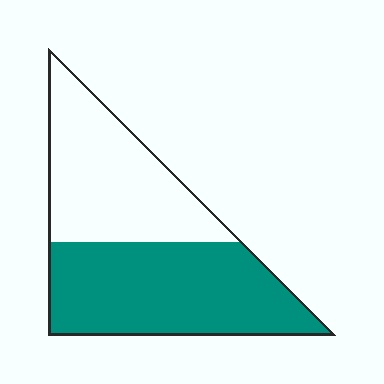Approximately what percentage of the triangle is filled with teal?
Approximately 55%.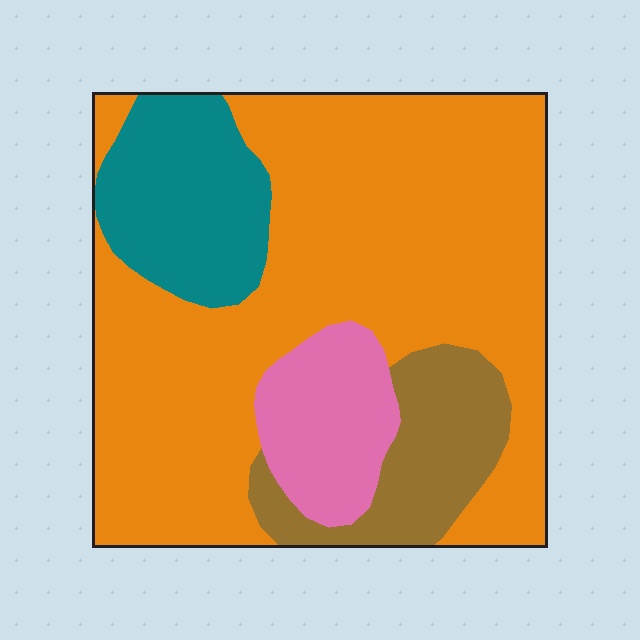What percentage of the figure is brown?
Brown covers roughly 10% of the figure.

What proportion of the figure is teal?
Teal takes up less than a sixth of the figure.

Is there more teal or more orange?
Orange.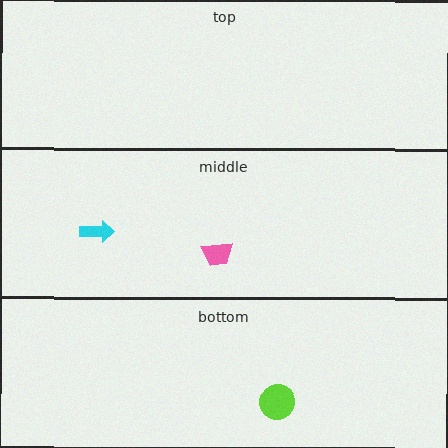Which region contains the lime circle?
The bottom region.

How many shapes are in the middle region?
2.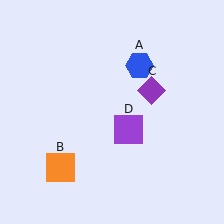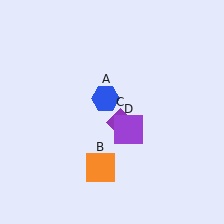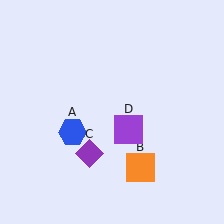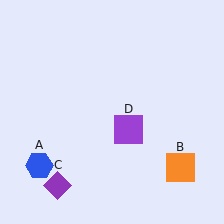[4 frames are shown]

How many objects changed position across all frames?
3 objects changed position: blue hexagon (object A), orange square (object B), purple diamond (object C).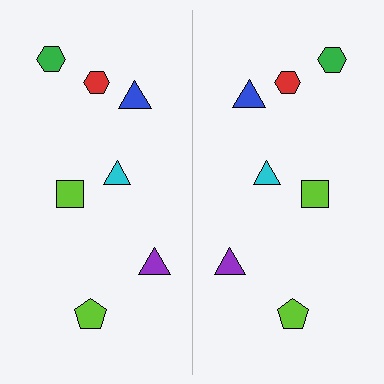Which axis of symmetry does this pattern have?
The pattern has a vertical axis of symmetry running through the center of the image.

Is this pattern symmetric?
Yes, this pattern has bilateral (reflection) symmetry.